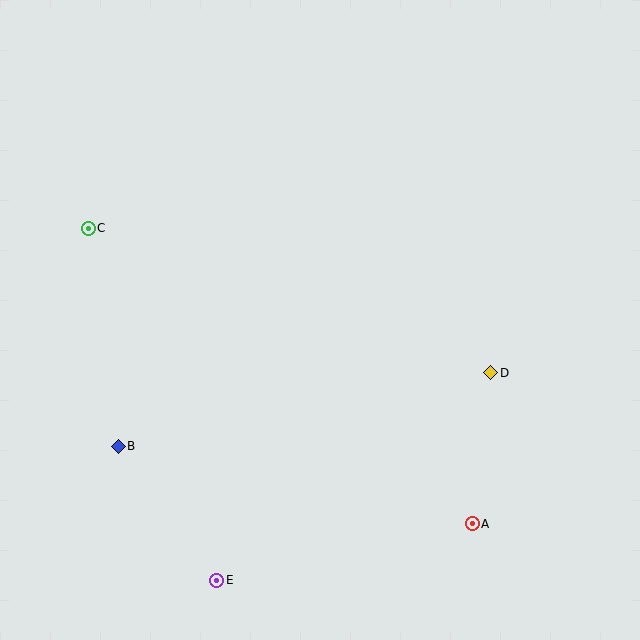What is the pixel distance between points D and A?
The distance between D and A is 152 pixels.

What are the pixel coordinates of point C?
Point C is at (88, 228).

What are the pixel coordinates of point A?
Point A is at (472, 524).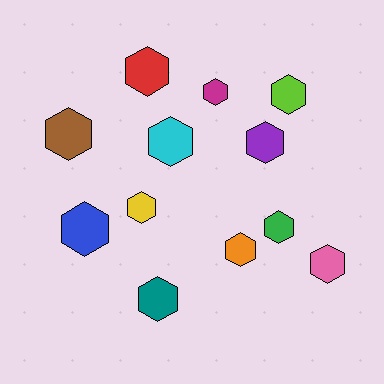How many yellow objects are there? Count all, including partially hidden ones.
There is 1 yellow object.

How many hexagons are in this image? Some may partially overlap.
There are 12 hexagons.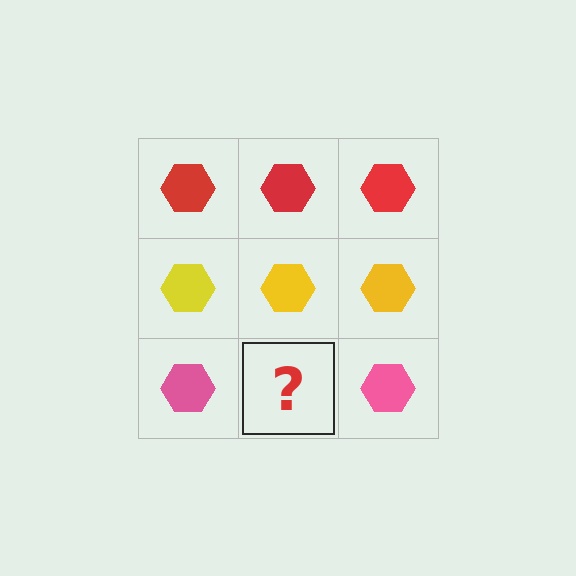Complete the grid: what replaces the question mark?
The question mark should be replaced with a pink hexagon.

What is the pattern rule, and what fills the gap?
The rule is that each row has a consistent color. The gap should be filled with a pink hexagon.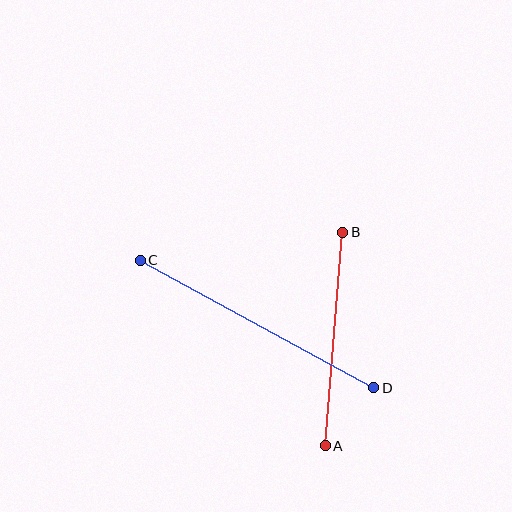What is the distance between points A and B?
The distance is approximately 214 pixels.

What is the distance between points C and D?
The distance is approximately 266 pixels.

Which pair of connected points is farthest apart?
Points C and D are farthest apart.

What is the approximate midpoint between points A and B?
The midpoint is at approximately (334, 339) pixels.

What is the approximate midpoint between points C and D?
The midpoint is at approximately (257, 324) pixels.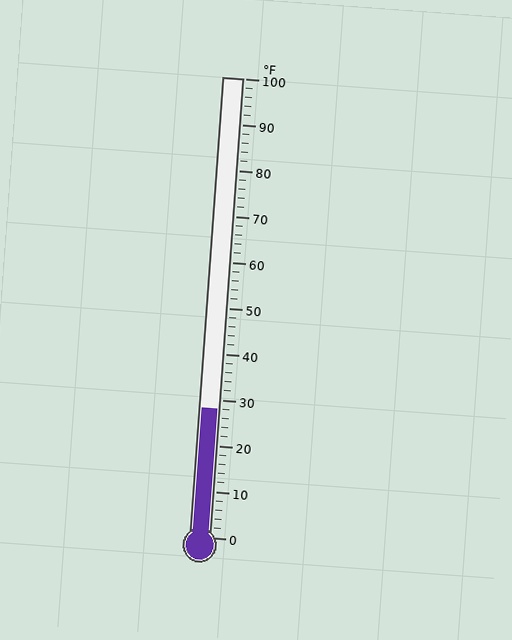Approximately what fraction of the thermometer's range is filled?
The thermometer is filled to approximately 30% of its range.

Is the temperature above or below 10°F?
The temperature is above 10°F.